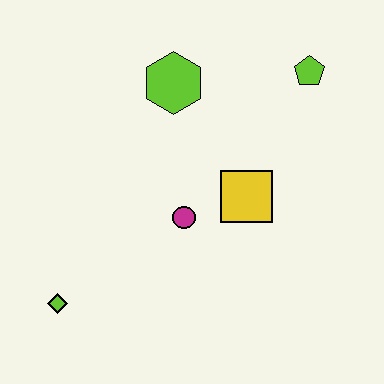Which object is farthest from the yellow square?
The lime diamond is farthest from the yellow square.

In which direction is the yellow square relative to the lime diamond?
The yellow square is to the right of the lime diamond.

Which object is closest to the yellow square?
The magenta circle is closest to the yellow square.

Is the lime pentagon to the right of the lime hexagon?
Yes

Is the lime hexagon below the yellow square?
No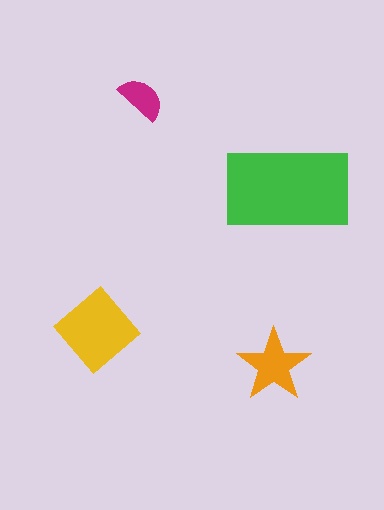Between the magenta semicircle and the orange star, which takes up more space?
The orange star.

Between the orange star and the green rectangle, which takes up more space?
The green rectangle.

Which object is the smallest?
The magenta semicircle.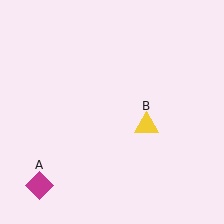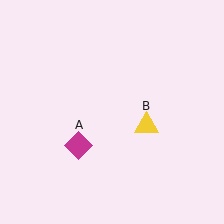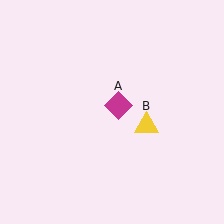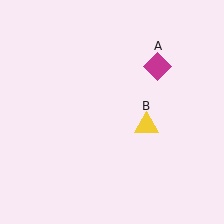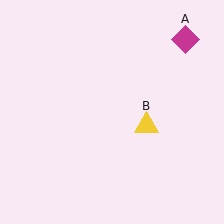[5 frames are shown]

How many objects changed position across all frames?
1 object changed position: magenta diamond (object A).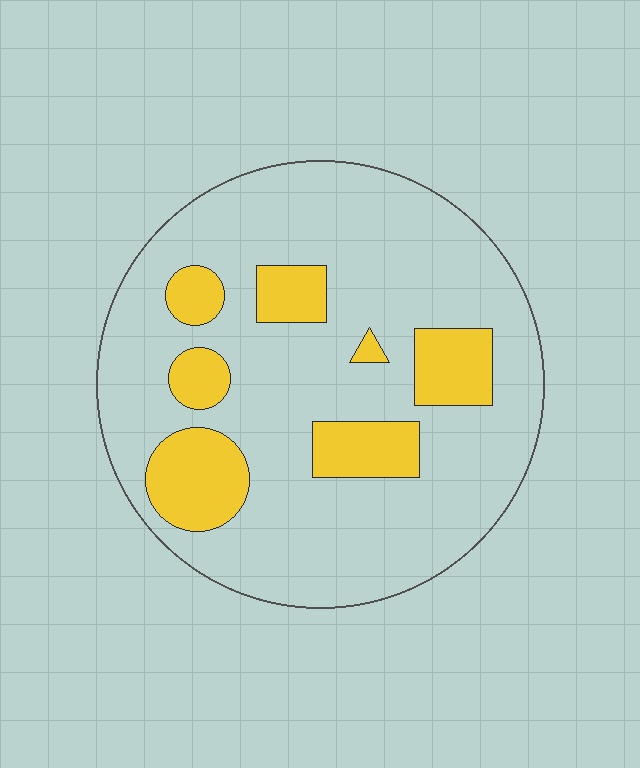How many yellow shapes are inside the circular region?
7.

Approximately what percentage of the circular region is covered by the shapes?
Approximately 20%.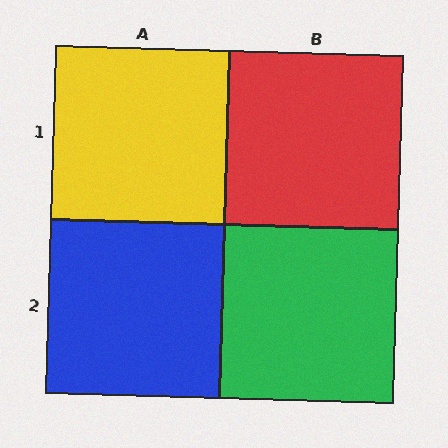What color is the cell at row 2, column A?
Blue.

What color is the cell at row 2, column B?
Green.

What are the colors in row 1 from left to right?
Yellow, red.